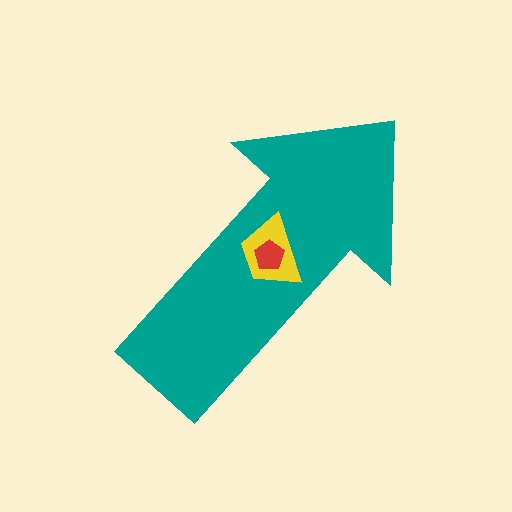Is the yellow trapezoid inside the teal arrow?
Yes.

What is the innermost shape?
The red pentagon.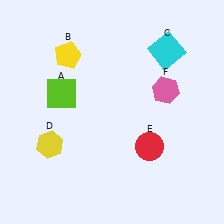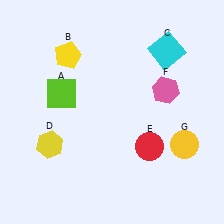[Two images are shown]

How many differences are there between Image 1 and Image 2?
There is 1 difference between the two images.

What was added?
A yellow circle (G) was added in Image 2.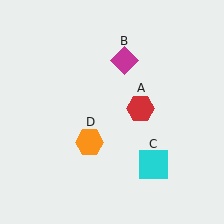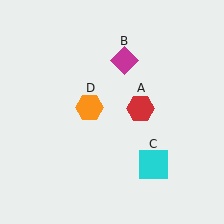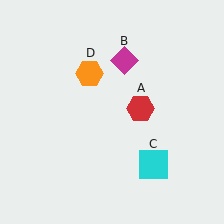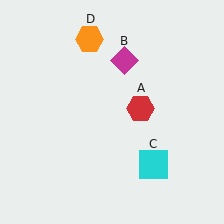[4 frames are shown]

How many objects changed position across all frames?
1 object changed position: orange hexagon (object D).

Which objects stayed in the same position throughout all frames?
Red hexagon (object A) and magenta diamond (object B) and cyan square (object C) remained stationary.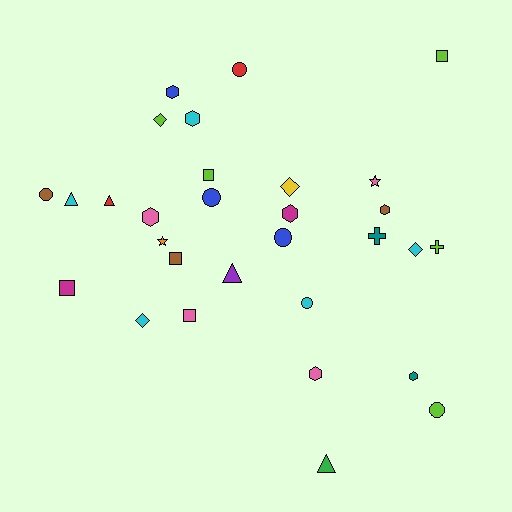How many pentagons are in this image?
There are no pentagons.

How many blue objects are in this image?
There are 3 blue objects.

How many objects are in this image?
There are 30 objects.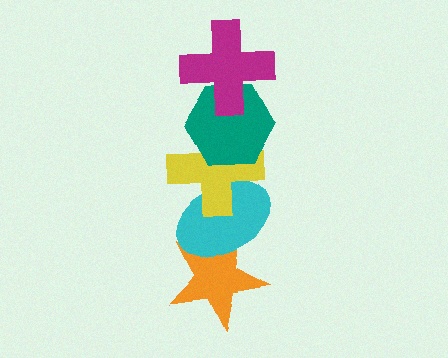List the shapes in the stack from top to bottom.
From top to bottom: the magenta cross, the teal hexagon, the yellow cross, the cyan ellipse, the orange star.